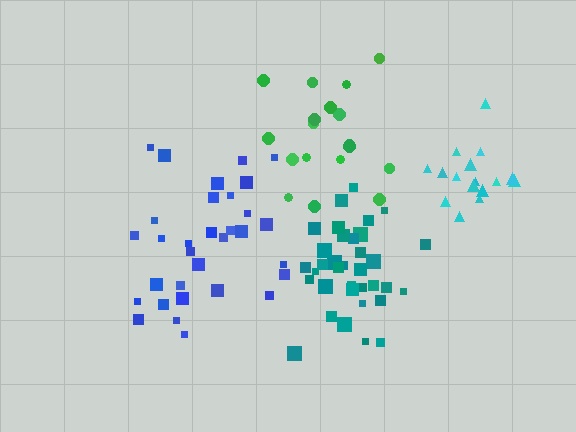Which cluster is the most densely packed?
Teal.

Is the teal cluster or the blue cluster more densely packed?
Teal.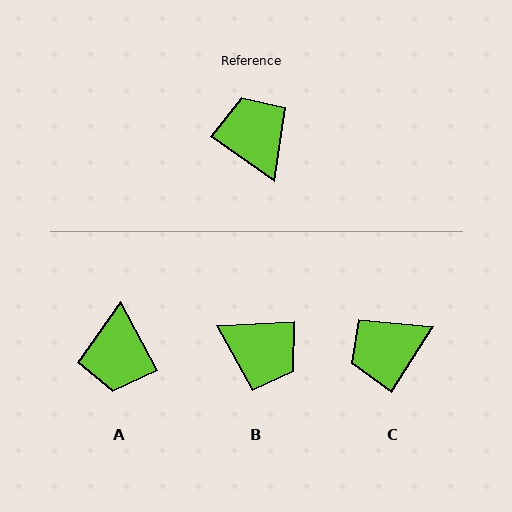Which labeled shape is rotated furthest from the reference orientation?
A, about 153 degrees away.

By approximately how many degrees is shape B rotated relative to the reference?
Approximately 142 degrees clockwise.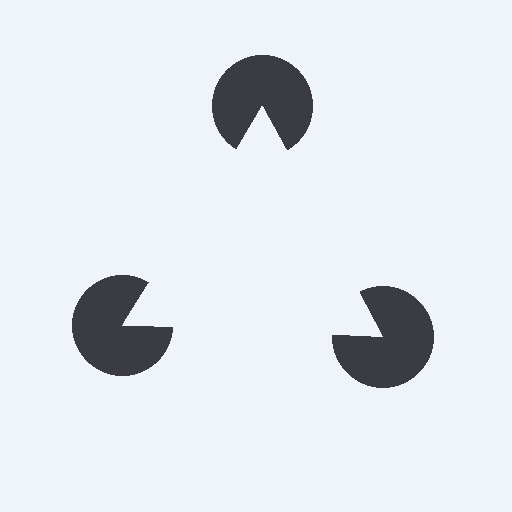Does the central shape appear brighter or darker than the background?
It typically appears slightly brighter than the background, even though no actual brightness change is drawn.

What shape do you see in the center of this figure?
An illusory triangle — its edges are inferred from the aligned wedge cuts in the pac-man discs, not physically drawn.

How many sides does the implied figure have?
3 sides.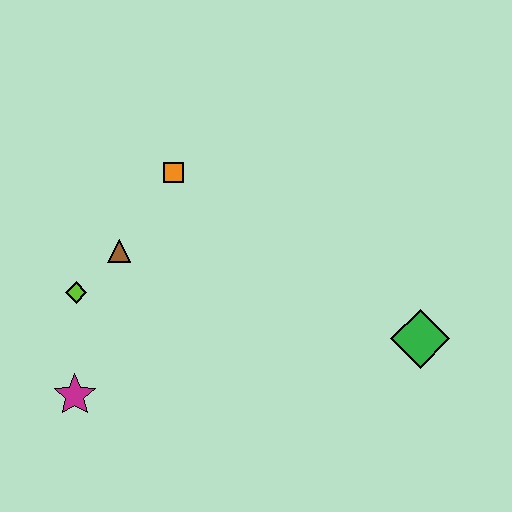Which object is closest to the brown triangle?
The lime diamond is closest to the brown triangle.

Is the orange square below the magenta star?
No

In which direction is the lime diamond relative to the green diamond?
The lime diamond is to the left of the green diamond.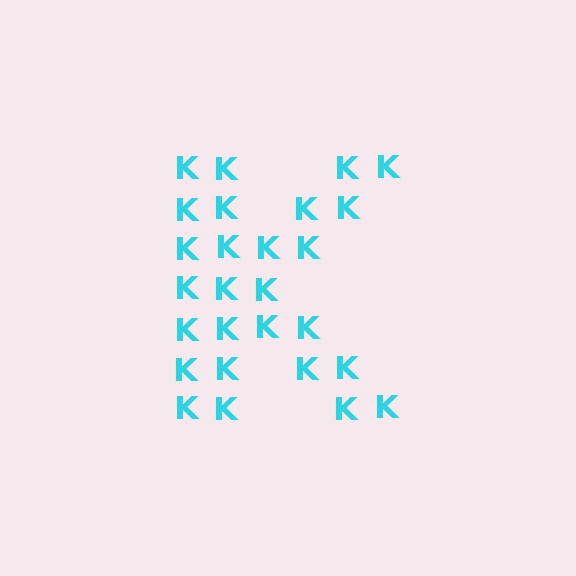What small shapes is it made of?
It is made of small letter K's.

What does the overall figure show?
The overall figure shows the letter K.